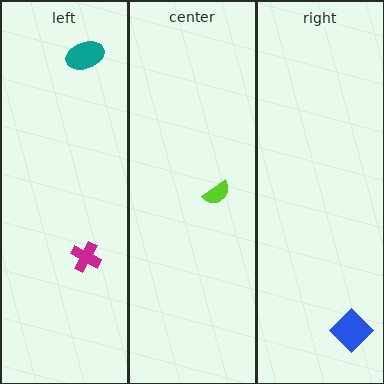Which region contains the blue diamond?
The right region.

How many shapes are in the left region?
2.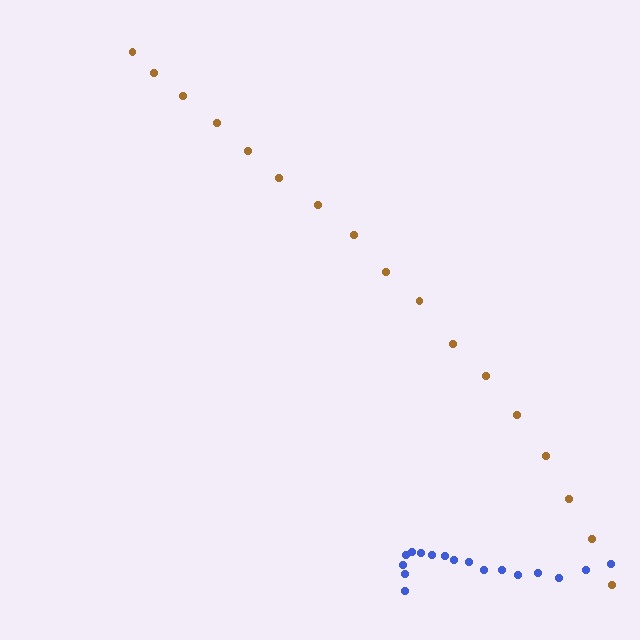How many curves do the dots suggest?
There are 2 distinct paths.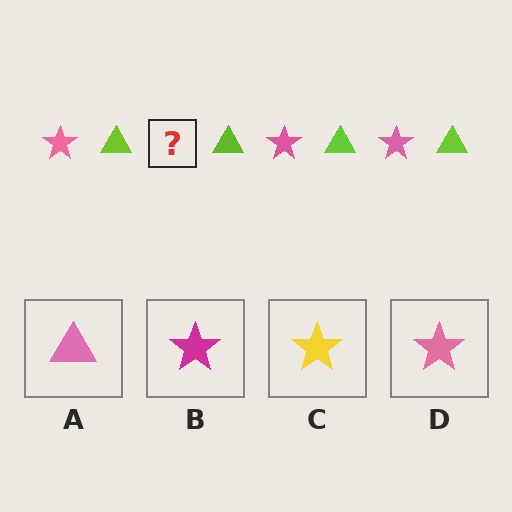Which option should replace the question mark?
Option D.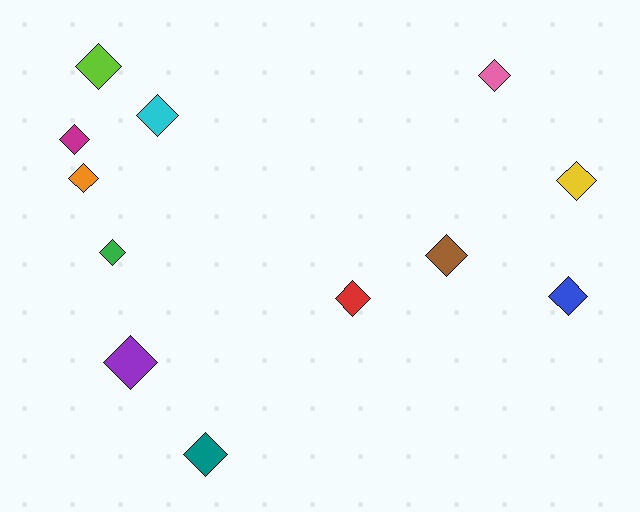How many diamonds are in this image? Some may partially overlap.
There are 12 diamonds.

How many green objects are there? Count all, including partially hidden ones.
There is 1 green object.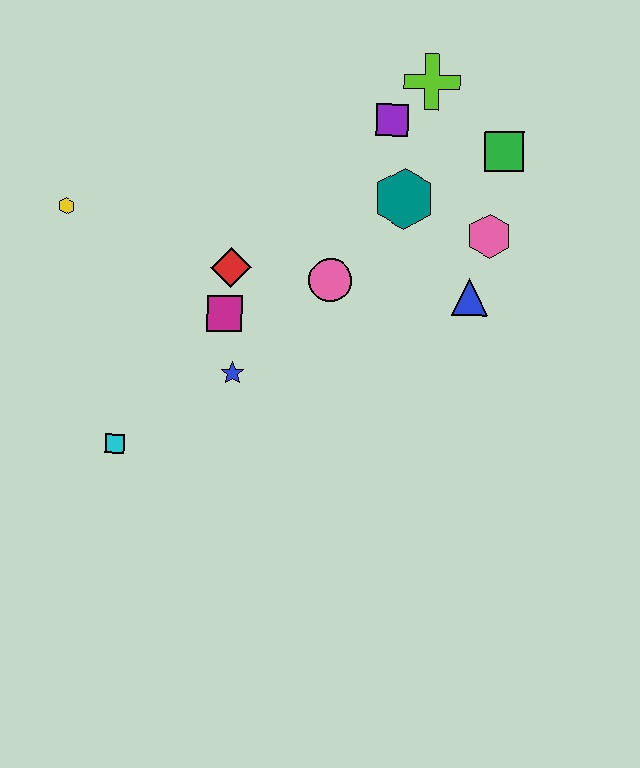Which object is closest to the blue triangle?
The pink hexagon is closest to the blue triangle.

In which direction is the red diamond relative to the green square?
The red diamond is to the left of the green square.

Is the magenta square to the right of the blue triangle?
No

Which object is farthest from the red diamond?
The green square is farthest from the red diamond.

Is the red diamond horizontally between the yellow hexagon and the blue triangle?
Yes